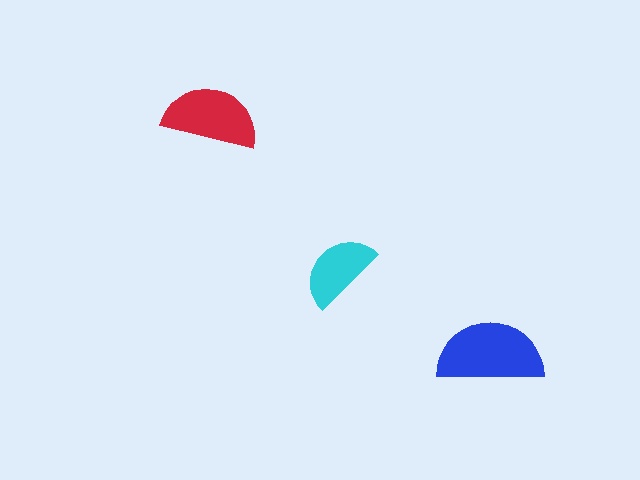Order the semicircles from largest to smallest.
the blue one, the red one, the cyan one.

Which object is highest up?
The red semicircle is topmost.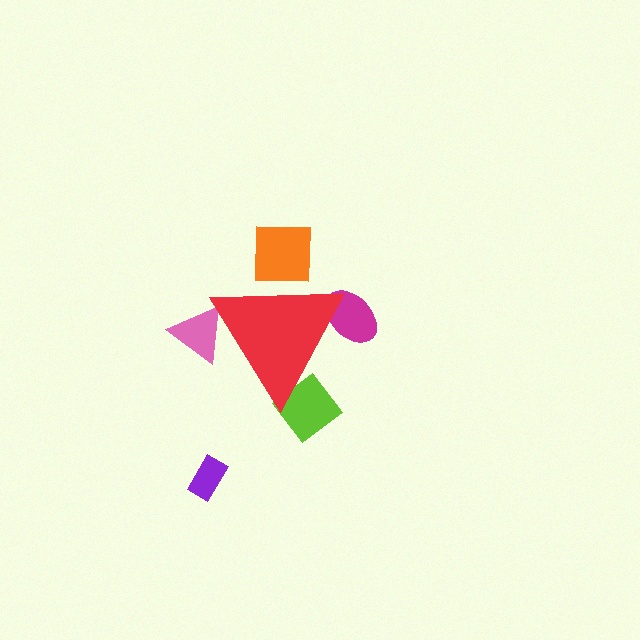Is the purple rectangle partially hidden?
No, the purple rectangle is fully visible.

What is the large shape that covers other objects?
A red triangle.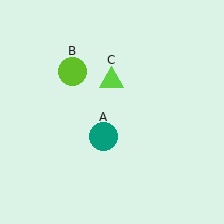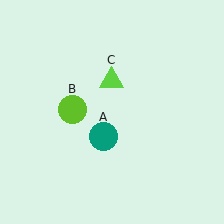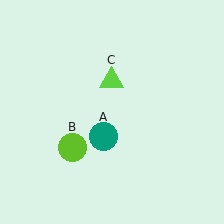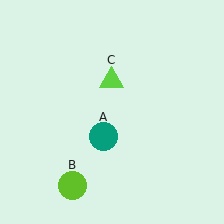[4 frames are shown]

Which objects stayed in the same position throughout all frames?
Teal circle (object A) and lime triangle (object C) remained stationary.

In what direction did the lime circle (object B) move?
The lime circle (object B) moved down.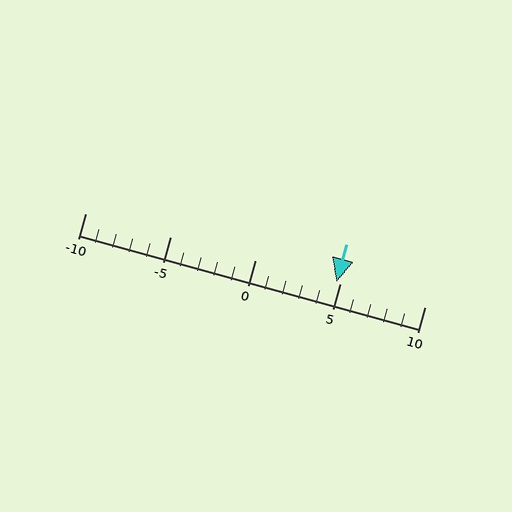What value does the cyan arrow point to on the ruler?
The cyan arrow points to approximately 5.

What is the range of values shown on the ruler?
The ruler shows values from -10 to 10.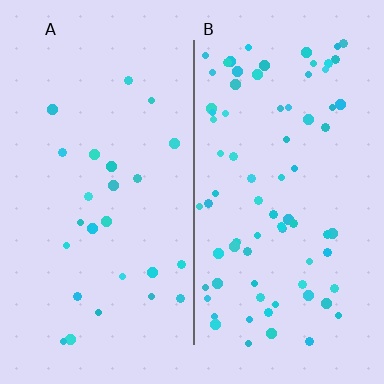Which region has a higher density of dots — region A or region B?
B (the right).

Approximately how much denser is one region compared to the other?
Approximately 3.0× — region B over region A.